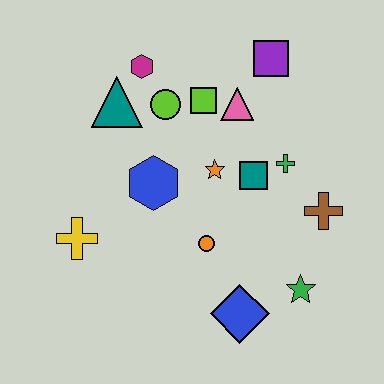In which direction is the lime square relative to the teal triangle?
The lime square is to the right of the teal triangle.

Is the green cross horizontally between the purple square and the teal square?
No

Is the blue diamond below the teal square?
Yes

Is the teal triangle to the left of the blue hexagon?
Yes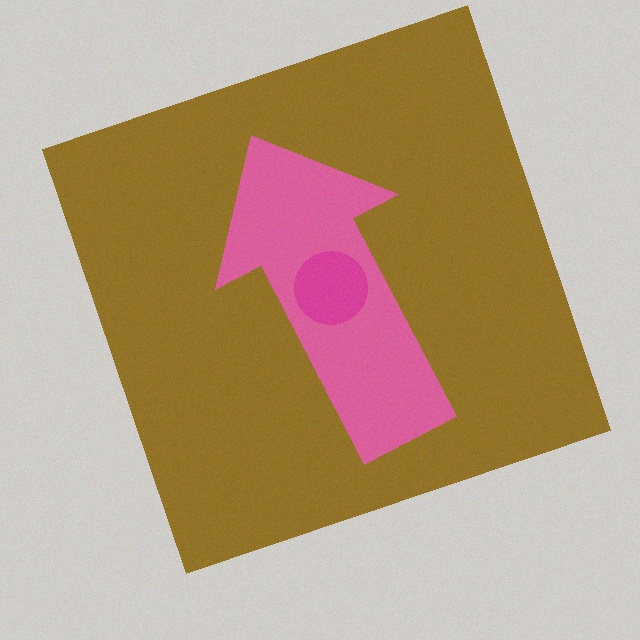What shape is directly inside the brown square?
The pink arrow.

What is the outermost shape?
The brown square.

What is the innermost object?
The magenta circle.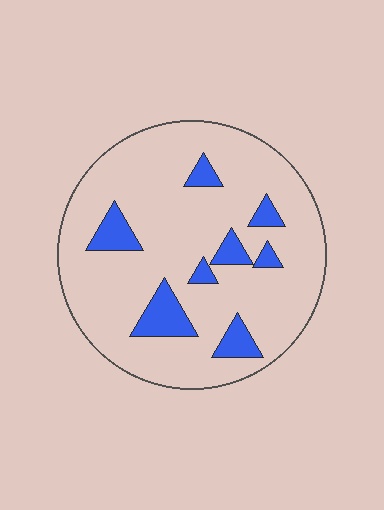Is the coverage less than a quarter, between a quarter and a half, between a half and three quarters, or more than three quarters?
Less than a quarter.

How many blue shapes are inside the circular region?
8.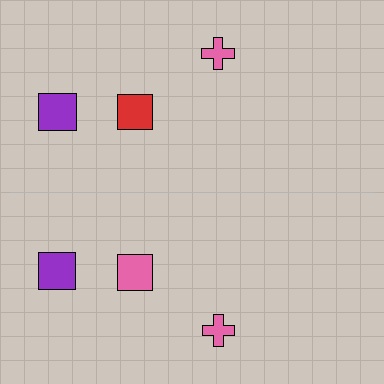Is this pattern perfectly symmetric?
No, the pattern is not perfectly symmetric. The pink square on the bottom side breaks the symmetry — its mirror counterpart is red.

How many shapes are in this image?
There are 6 shapes in this image.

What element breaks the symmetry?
The pink square on the bottom side breaks the symmetry — its mirror counterpart is red.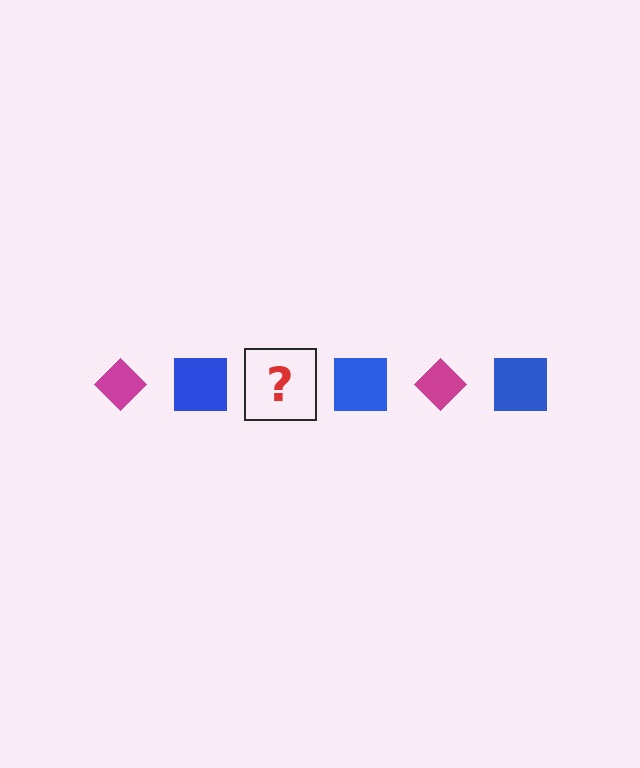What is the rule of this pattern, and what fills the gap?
The rule is that the pattern alternates between magenta diamond and blue square. The gap should be filled with a magenta diamond.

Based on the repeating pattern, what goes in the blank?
The blank should be a magenta diamond.